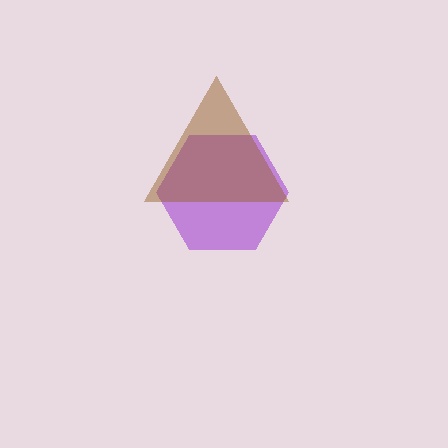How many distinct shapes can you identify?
There are 2 distinct shapes: a purple hexagon, a brown triangle.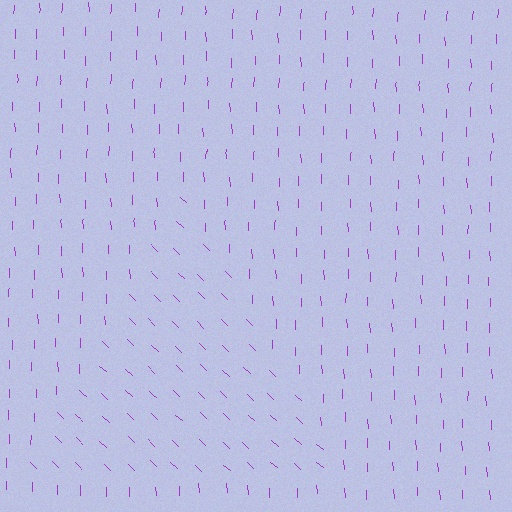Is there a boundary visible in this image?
Yes, there is a texture boundary formed by a change in line orientation.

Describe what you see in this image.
The image is filled with small purple line segments. A triangle region in the image has lines oriented differently from the surrounding lines, creating a visible texture boundary.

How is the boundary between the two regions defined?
The boundary is defined purely by a change in line orientation (approximately 45 degrees difference). All lines are the same color and thickness.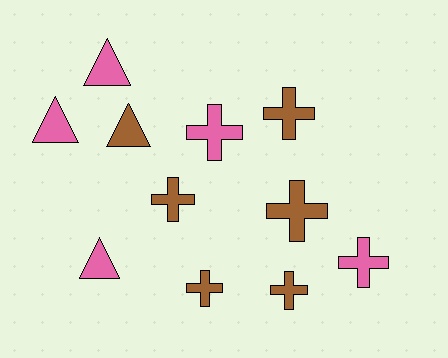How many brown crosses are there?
There are 5 brown crosses.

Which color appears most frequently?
Brown, with 6 objects.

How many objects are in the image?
There are 11 objects.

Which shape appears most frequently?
Cross, with 7 objects.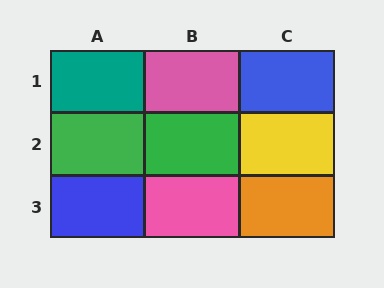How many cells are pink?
2 cells are pink.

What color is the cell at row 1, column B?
Pink.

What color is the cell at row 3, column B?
Pink.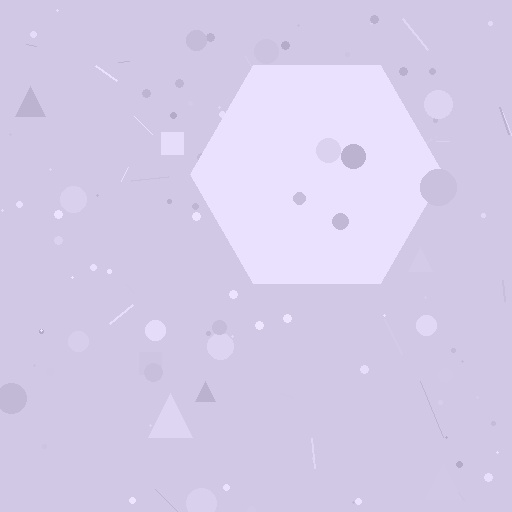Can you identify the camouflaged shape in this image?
The camouflaged shape is a hexagon.